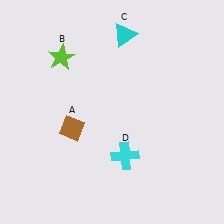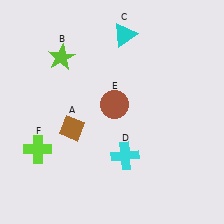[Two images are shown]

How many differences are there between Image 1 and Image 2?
There are 2 differences between the two images.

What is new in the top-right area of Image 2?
A brown circle (E) was added in the top-right area of Image 2.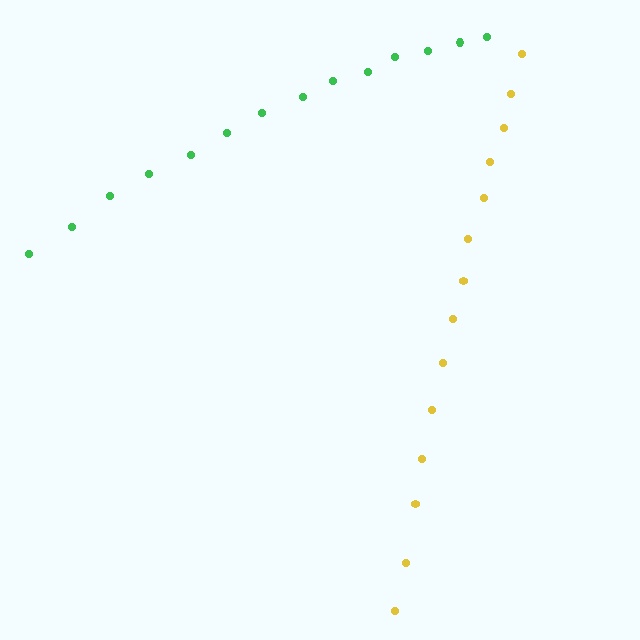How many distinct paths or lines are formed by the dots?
There are 2 distinct paths.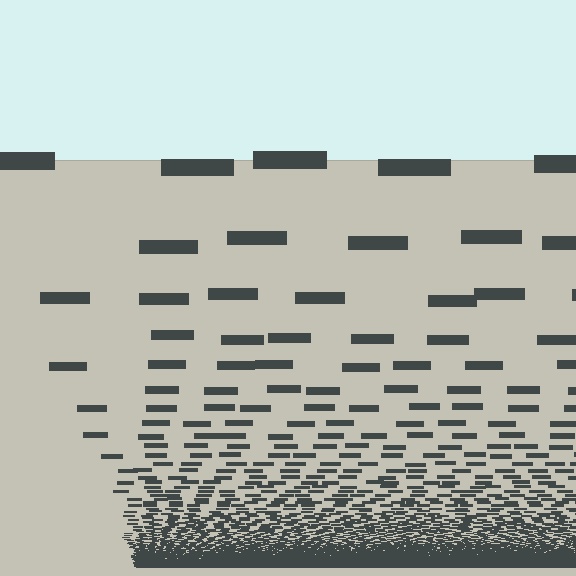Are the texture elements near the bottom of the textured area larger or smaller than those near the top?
Smaller. The gradient is inverted — elements near the bottom are smaller and denser.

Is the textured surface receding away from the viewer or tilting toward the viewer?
The surface appears to tilt toward the viewer. Texture elements get larger and sparser toward the top.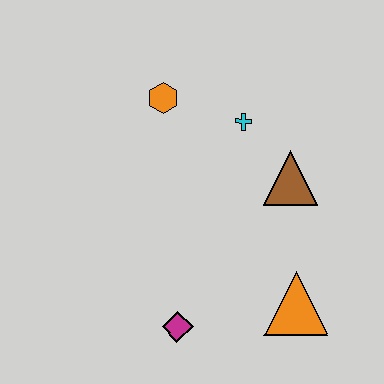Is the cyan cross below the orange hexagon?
Yes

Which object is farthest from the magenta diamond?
The orange hexagon is farthest from the magenta diamond.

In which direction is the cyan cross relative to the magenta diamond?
The cyan cross is above the magenta diamond.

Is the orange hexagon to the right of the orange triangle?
No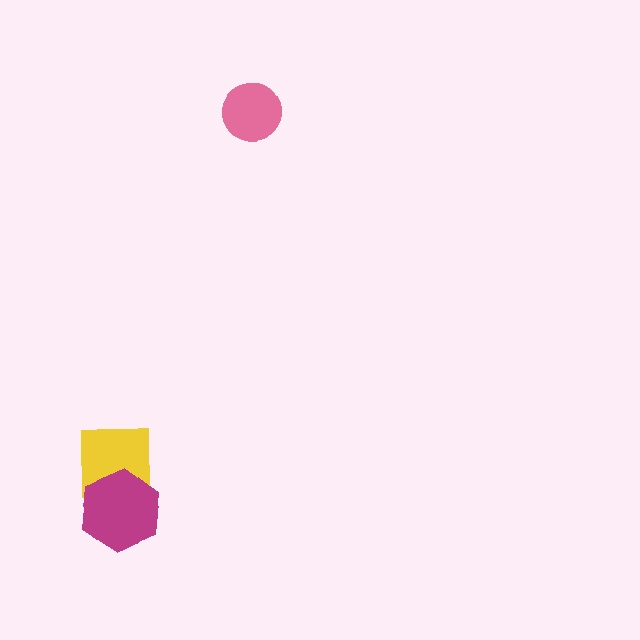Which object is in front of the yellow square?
The magenta hexagon is in front of the yellow square.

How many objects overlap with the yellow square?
1 object overlaps with the yellow square.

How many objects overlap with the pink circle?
0 objects overlap with the pink circle.